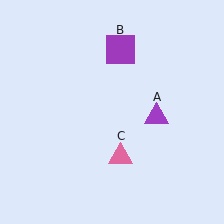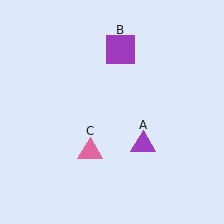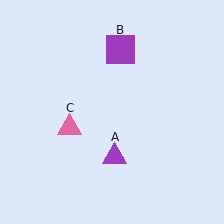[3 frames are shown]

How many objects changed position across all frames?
2 objects changed position: purple triangle (object A), pink triangle (object C).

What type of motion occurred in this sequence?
The purple triangle (object A), pink triangle (object C) rotated clockwise around the center of the scene.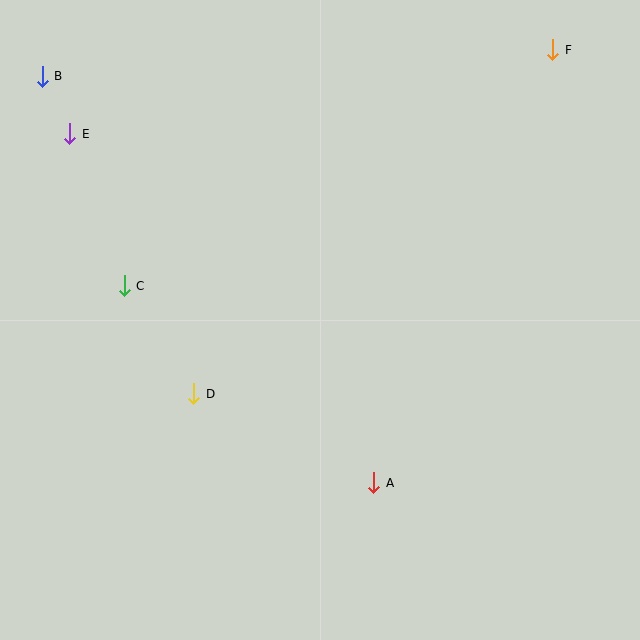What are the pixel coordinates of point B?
Point B is at (42, 76).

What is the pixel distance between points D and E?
The distance between D and E is 288 pixels.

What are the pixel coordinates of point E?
Point E is at (70, 134).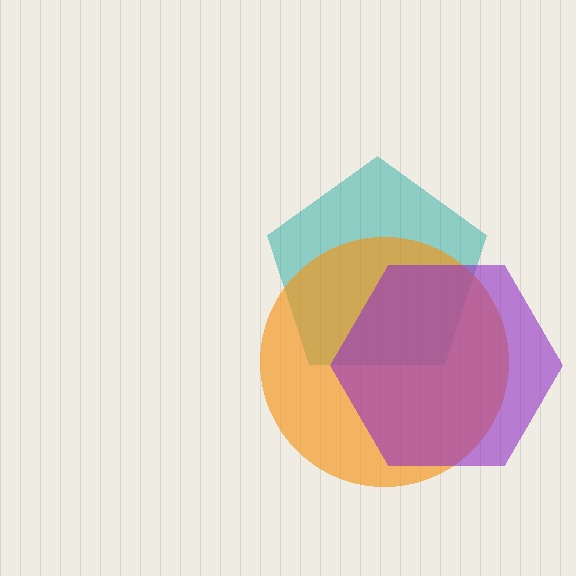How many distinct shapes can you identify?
There are 3 distinct shapes: a teal pentagon, an orange circle, a purple hexagon.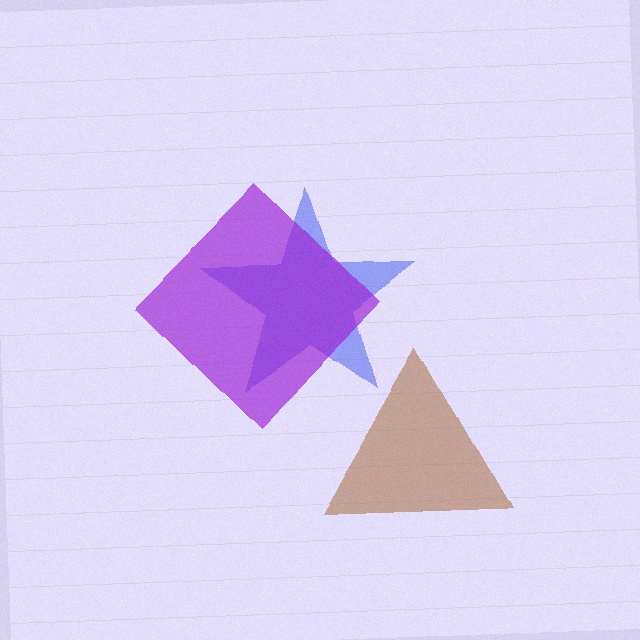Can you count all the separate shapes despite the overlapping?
Yes, there are 3 separate shapes.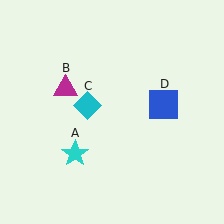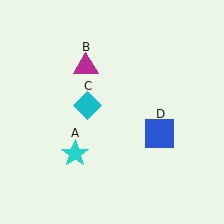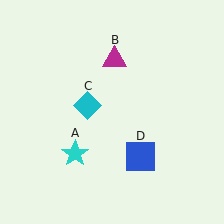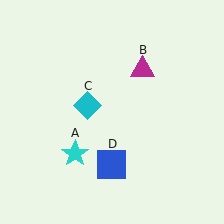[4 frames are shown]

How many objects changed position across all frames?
2 objects changed position: magenta triangle (object B), blue square (object D).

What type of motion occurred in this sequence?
The magenta triangle (object B), blue square (object D) rotated clockwise around the center of the scene.